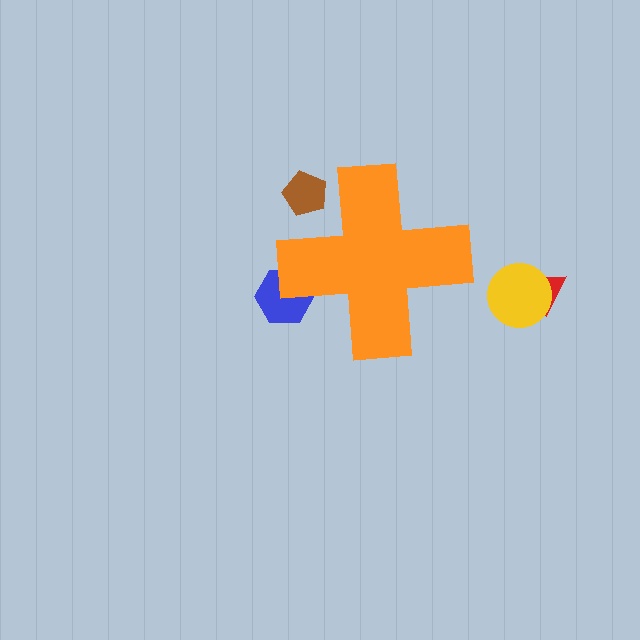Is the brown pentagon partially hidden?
Yes, the brown pentagon is partially hidden behind the orange cross.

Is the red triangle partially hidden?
No, the red triangle is fully visible.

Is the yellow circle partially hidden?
No, the yellow circle is fully visible.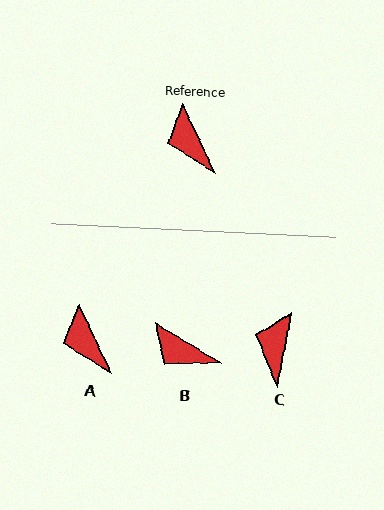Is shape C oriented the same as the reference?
No, it is off by about 36 degrees.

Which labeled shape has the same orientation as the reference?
A.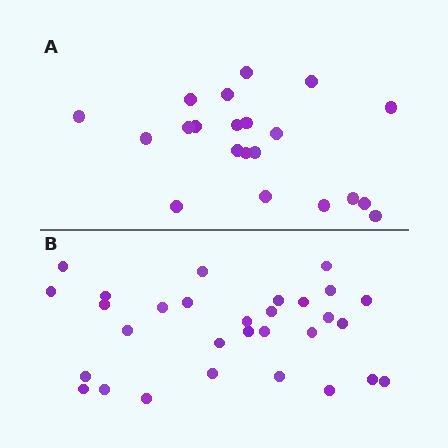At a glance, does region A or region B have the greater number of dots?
Region B (the bottom region) has more dots.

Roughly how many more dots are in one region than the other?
Region B has roughly 8 or so more dots than region A.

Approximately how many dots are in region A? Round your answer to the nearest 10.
About 20 dots. (The exact count is 21, which rounds to 20.)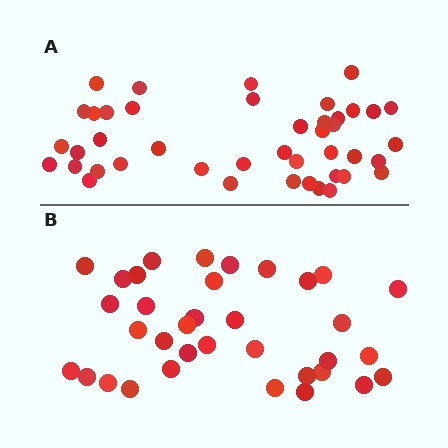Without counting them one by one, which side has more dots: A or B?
Region A (the top region) has more dots.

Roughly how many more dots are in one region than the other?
Region A has roughly 8 or so more dots than region B.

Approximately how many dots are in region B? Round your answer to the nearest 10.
About 40 dots. (The exact count is 35, which rounds to 40.)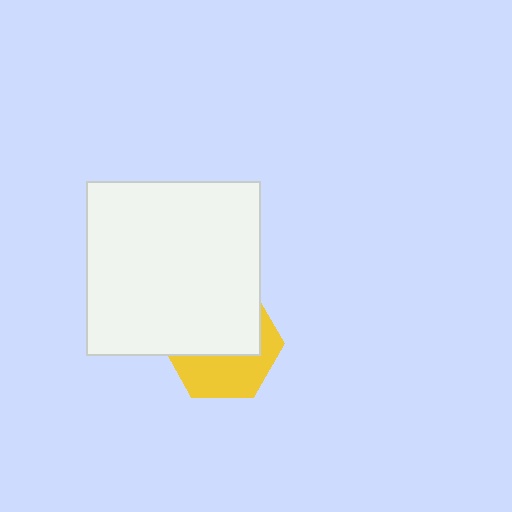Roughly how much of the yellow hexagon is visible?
A small part of it is visible (roughly 43%).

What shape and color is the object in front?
The object in front is a white square.